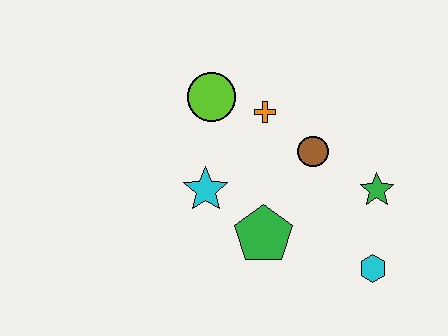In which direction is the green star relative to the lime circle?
The green star is to the right of the lime circle.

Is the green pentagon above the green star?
No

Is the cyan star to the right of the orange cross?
No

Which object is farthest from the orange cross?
The cyan hexagon is farthest from the orange cross.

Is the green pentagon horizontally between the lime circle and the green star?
Yes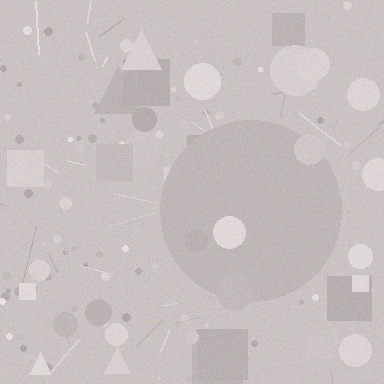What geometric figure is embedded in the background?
A circle is embedded in the background.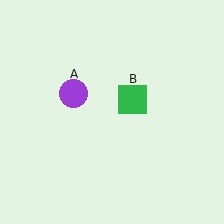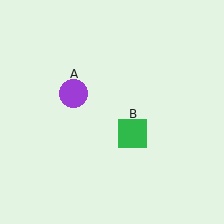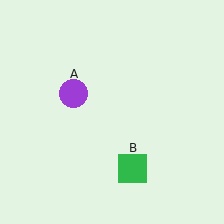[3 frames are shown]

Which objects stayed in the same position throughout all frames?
Purple circle (object A) remained stationary.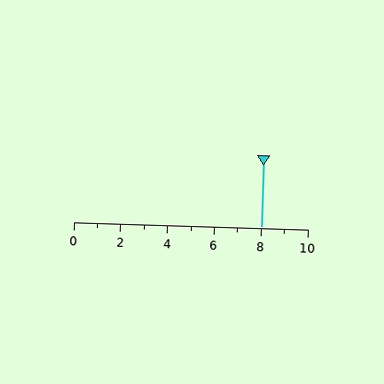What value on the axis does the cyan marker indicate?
The marker indicates approximately 8.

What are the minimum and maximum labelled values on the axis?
The axis runs from 0 to 10.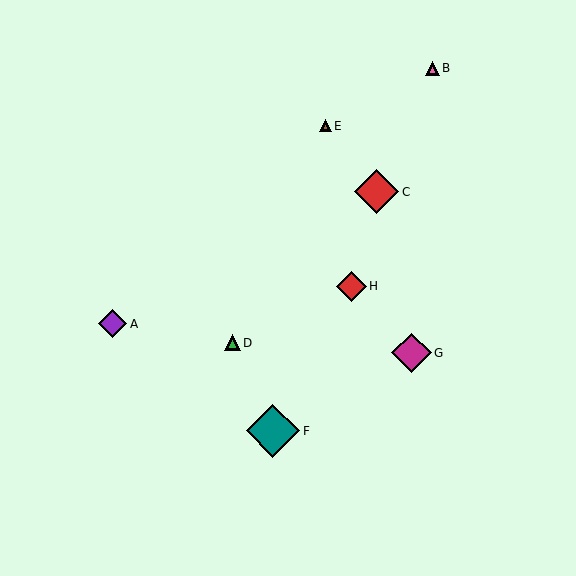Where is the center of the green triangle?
The center of the green triangle is at (232, 343).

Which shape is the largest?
The teal diamond (labeled F) is the largest.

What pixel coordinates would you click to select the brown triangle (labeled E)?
Click at (325, 126) to select the brown triangle E.